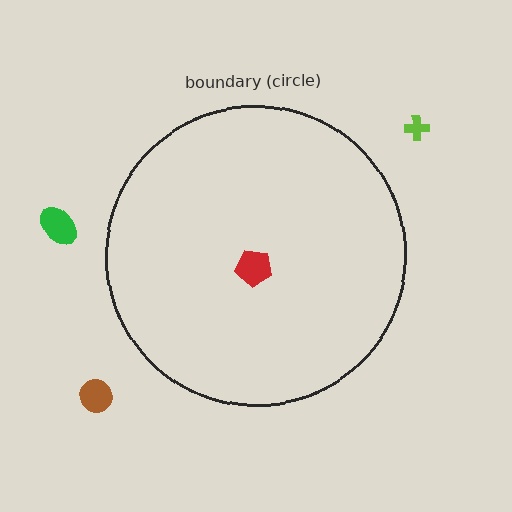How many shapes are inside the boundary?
1 inside, 3 outside.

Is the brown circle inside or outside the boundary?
Outside.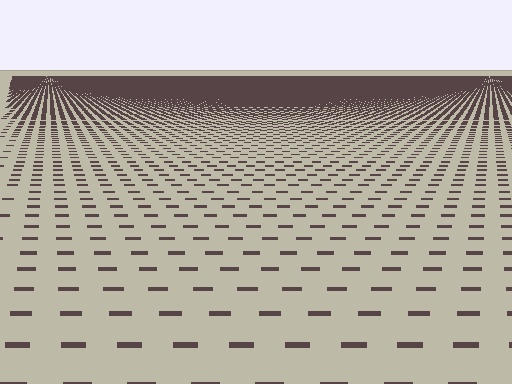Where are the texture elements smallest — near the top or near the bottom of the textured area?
Near the top.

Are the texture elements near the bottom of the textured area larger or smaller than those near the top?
Larger. Near the bottom, elements are closer to the viewer and appear at a bigger on-screen size.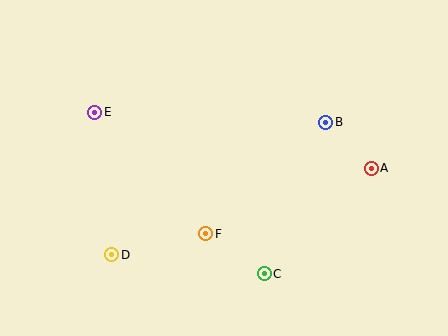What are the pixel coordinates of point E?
Point E is at (95, 112).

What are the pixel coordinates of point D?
Point D is at (112, 255).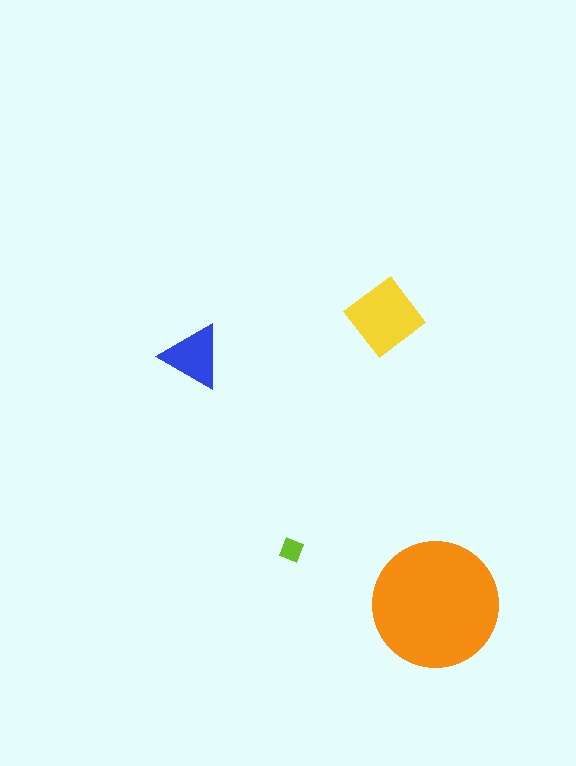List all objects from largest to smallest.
The orange circle, the yellow diamond, the blue triangle, the lime diamond.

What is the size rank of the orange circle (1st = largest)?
1st.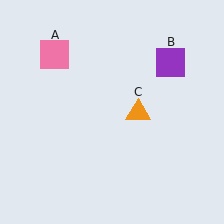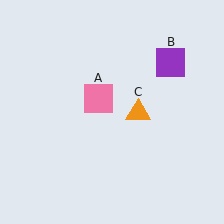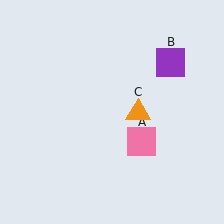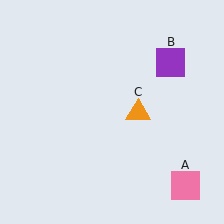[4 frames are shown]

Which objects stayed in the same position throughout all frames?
Purple square (object B) and orange triangle (object C) remained stationary.